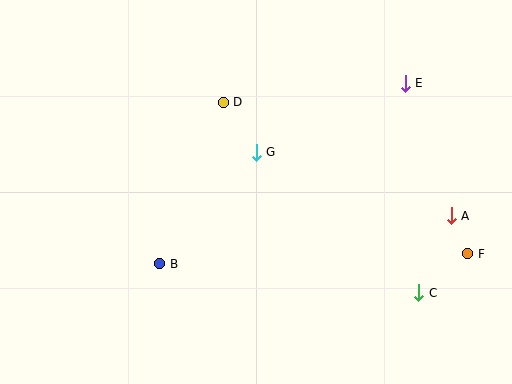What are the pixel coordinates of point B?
Point B is at (160, 264).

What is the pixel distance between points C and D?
The distance between C and D is 273 pixels.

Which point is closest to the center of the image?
Point G at (256, 152) is closest to the center.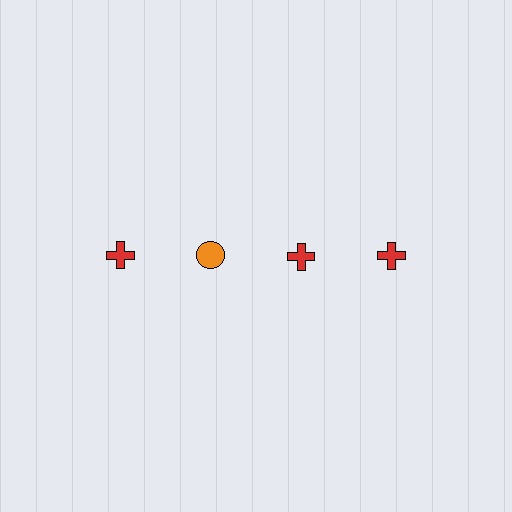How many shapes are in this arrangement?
There are 4 shapes arranged in a grid pattern.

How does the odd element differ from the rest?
It differs in both color (orange instead of red) and shape (circle instead of cross).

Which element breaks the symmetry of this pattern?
The orange circle in the top row, second from left column breaks the symmetry. All other shapes are red crosses.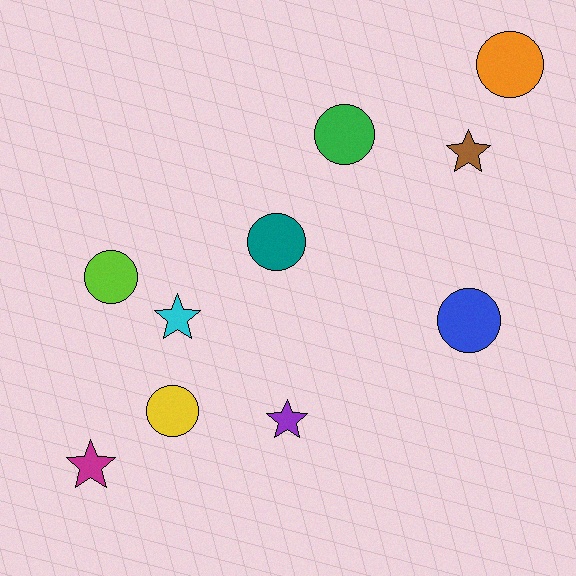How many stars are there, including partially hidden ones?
There are 4 stars.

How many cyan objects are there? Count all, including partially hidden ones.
There is 1 cyan object.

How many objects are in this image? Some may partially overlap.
There are 10 objects.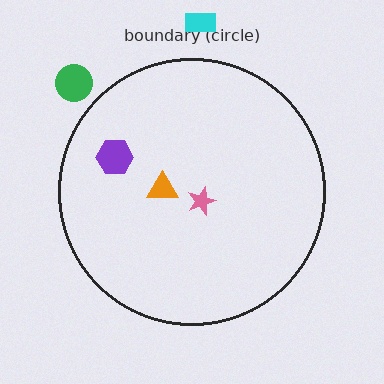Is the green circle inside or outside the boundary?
Outside.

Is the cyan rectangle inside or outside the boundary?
Outside.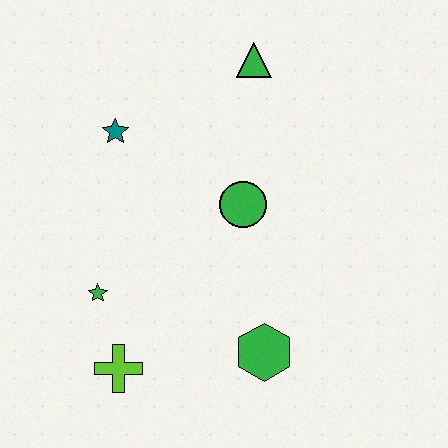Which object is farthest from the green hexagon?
The green triangle is farthest from the green hexagon.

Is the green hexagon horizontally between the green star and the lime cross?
No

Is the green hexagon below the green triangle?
Yes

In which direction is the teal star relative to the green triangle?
The teal star is to the left of the green triangle.